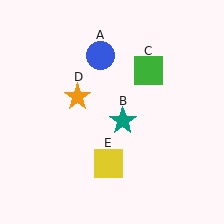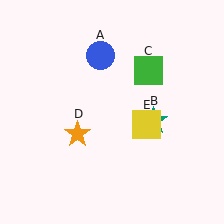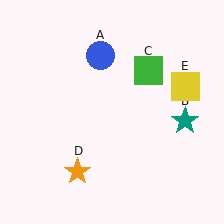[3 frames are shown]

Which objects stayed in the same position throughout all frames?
Blue circle (object A) and green square (object C) remained stationary.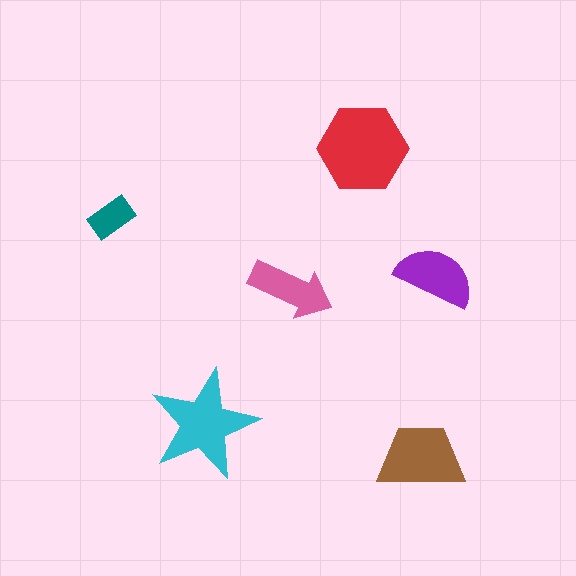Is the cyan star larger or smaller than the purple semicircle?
Larger.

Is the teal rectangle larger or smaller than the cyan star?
Smaller.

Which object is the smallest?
The teal rectangle.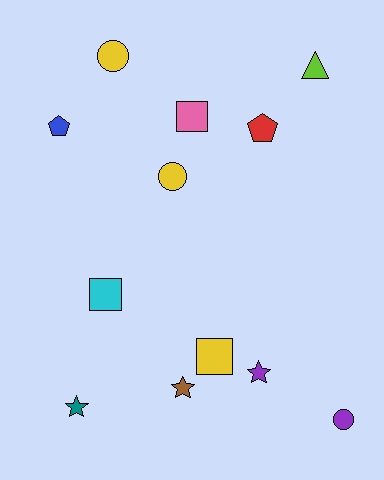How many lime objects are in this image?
There is 1 lime object.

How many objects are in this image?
There are 12 objects.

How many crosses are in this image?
There are no crosses.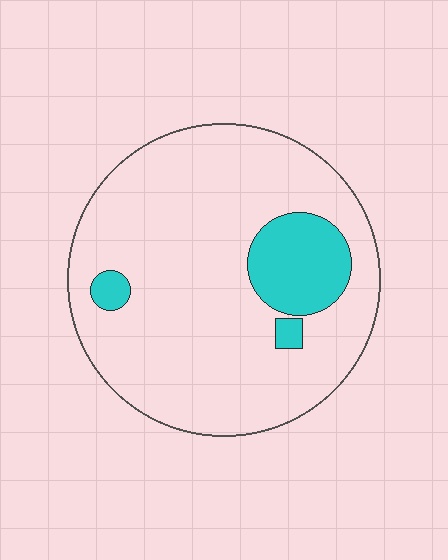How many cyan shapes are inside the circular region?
3.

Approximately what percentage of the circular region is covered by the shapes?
Approximately 15%.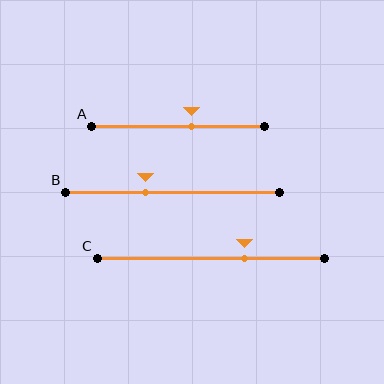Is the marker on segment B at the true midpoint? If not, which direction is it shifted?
No, the marker on segment B is shifted to the left by about 13% of the segment length.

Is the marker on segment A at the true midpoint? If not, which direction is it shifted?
No, the marker on segment A is shifted to the right by about 8% of the segment length.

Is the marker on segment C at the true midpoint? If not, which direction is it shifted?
No, the marker on segment C is shifted to the right by about 15% of the segment length.